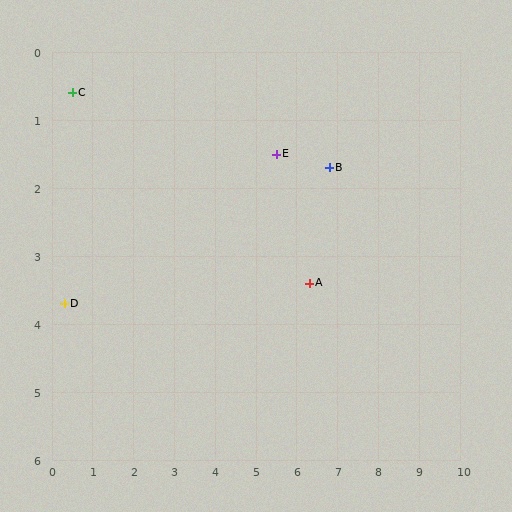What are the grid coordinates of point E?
Point E is at approximately (5.5, 1.5).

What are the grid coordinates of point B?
Point B is at approximately (6.8, 1.7).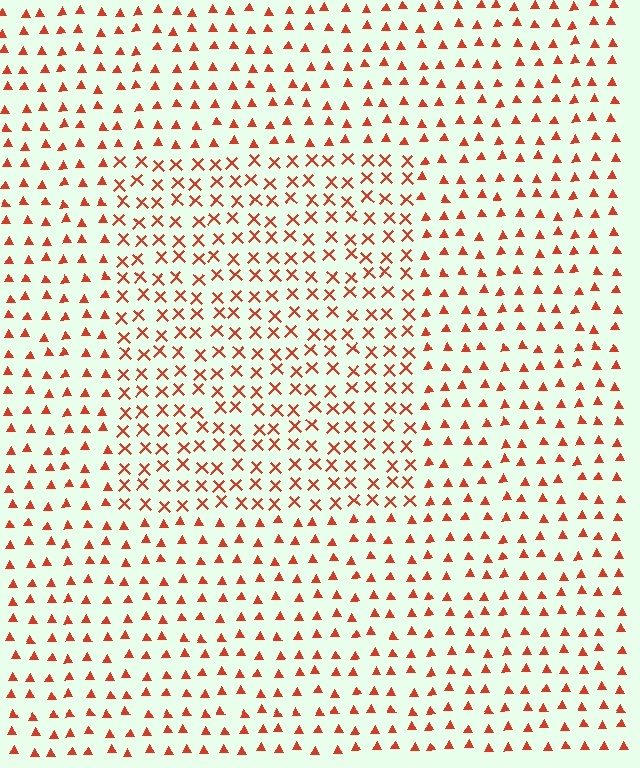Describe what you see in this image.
The image is filled with small red elements arranged in a uniform grid. A rectangle-shaped region contains X marks, while the surrounding area contains triangles. The boundary is defined purely by the change in element shape.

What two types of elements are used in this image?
The image uses X marks inside the rectangle region and triangles outside it.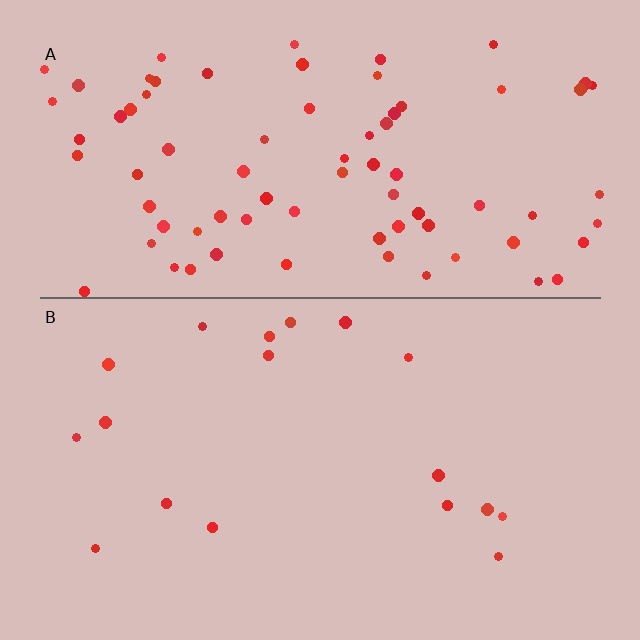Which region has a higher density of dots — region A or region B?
A (the top).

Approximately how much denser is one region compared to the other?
Approximately 4.4× — region A over region B.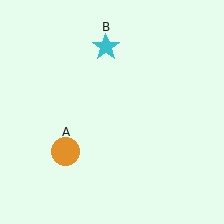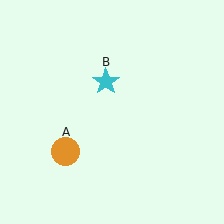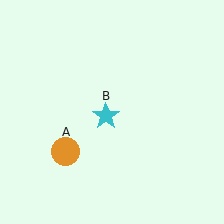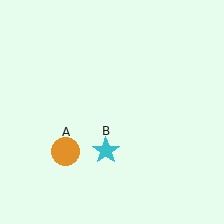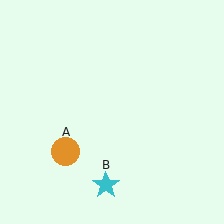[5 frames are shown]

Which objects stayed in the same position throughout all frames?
Orange circle (object A) remained stationary.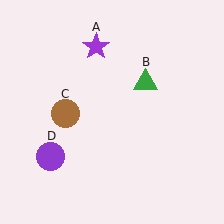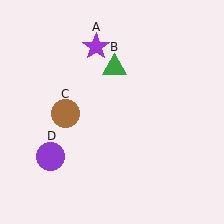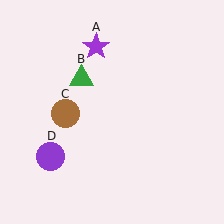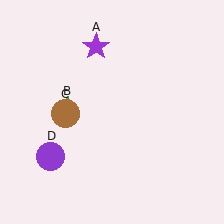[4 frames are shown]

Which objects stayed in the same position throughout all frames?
Purple star (object A) and brown circle (object C) and purple circle (object D) remained stationary.